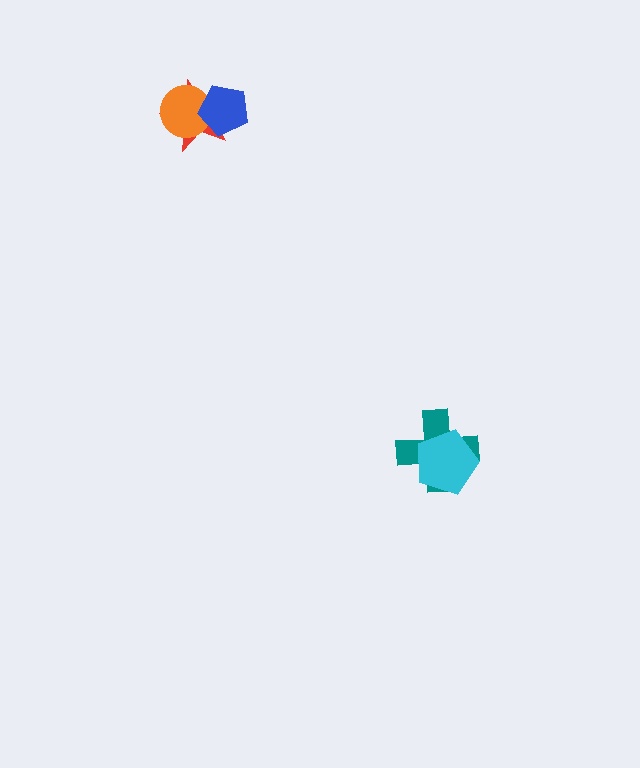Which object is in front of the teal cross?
The cyan pentagon is in front of the teal cross.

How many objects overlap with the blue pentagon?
2 objects overlap with the blue pentagon.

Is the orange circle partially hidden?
Yes, it is partially covered by another shape.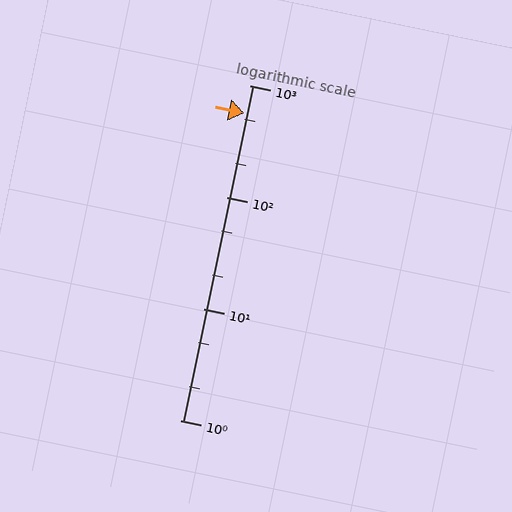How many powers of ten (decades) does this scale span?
The scale spans 3 decades, from 1 to 1000.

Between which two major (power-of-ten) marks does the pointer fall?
The pointer is between 100 and 1000.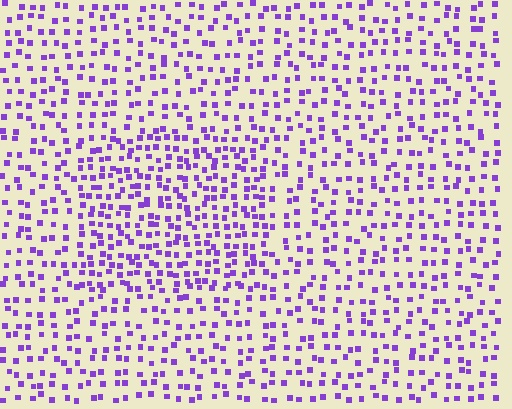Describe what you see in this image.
The image contains small purple elements arranged at two different densities. A rectangle-shaped region is visible where the elements are more densely packed than the surrounding area.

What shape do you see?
I see a rectangle.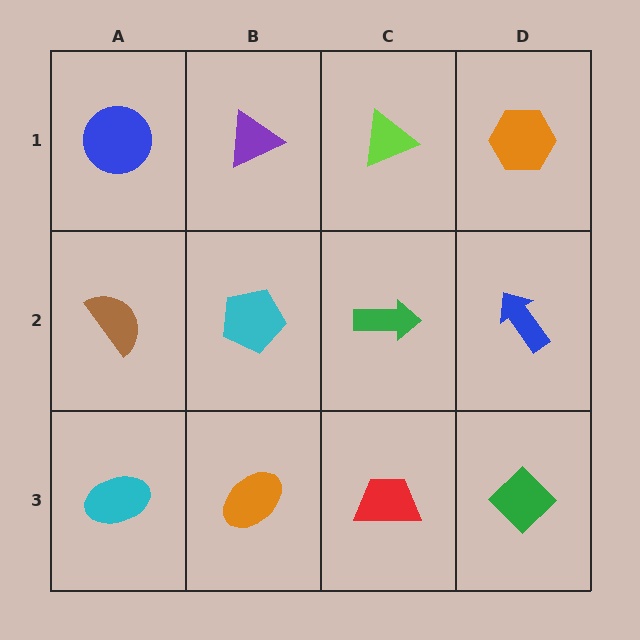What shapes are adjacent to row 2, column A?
A blue circle (row 1, column A), a cyan ellipse (row 3, column A), a cyan pentagon (row 2, column B).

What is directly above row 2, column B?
A purple triangle.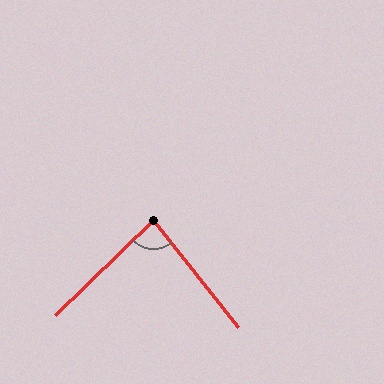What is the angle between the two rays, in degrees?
Approximately 84 degrees.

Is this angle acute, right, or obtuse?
It is acute.